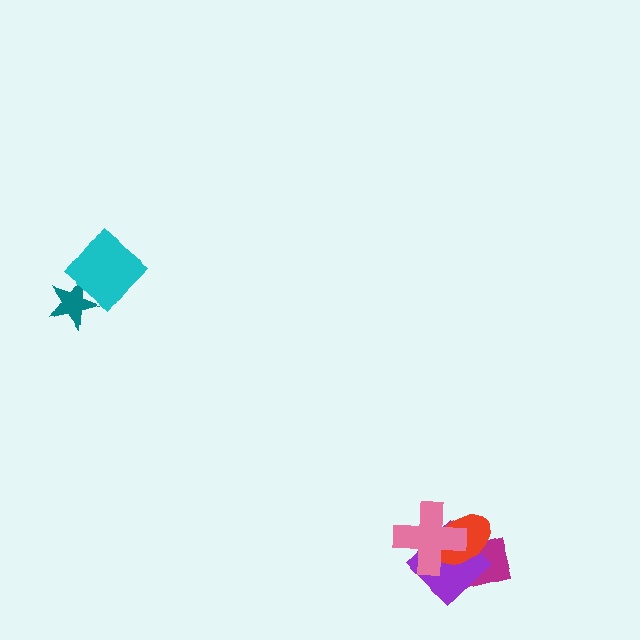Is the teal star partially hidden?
Yes, it is partially covered by another shape.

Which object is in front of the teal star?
The cyan diamond is in front of the teal star.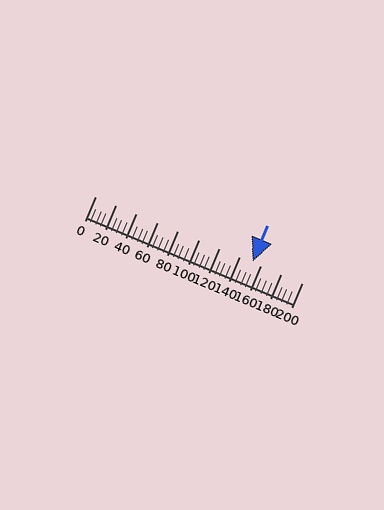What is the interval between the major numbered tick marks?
The major tick marks are spaced 20 units apart.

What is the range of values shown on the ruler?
The ruler shows values from 0 to 200.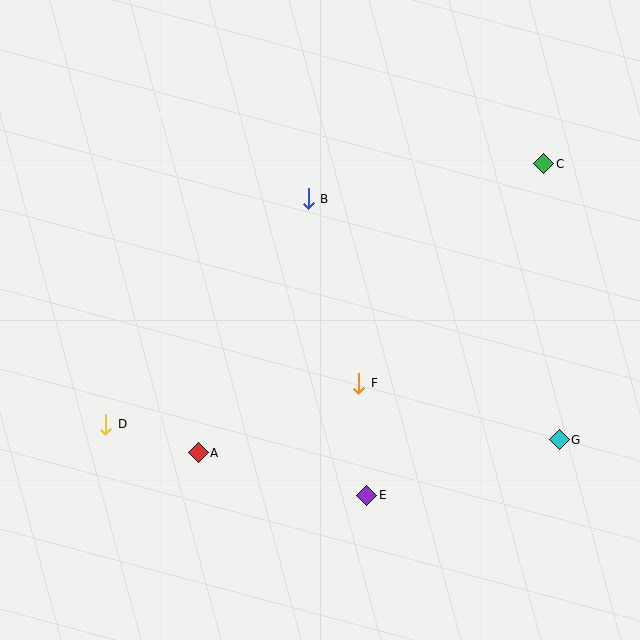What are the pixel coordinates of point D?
Point D is at (106, 424).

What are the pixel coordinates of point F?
Point F is at (359, 383).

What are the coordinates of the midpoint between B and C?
The midpoint between B and C is at (426, 181).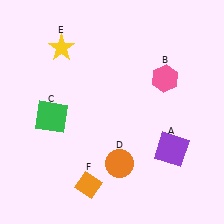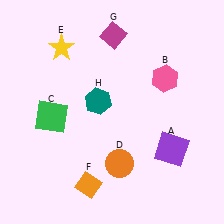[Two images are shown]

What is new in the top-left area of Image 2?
A teal hexagon (H) was added in the top-left area of Image 2.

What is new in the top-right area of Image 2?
A magenta diamond (G) was added in the top-right area of Image 2.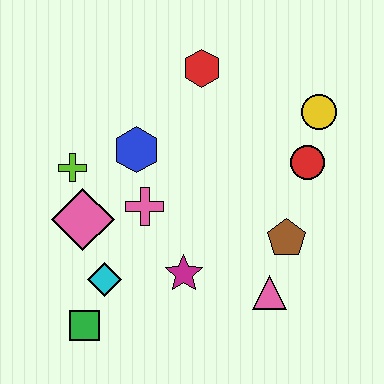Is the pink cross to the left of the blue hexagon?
No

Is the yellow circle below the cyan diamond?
No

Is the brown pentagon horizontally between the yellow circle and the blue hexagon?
Yes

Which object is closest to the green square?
The cyan diamond is closest to the green square.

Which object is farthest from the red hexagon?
The green square is farthest from the red hexagon.